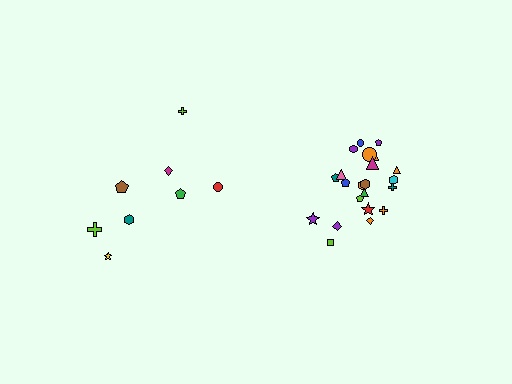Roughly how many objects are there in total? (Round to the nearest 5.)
Roughly 30 objects in total.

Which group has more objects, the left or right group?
The right group.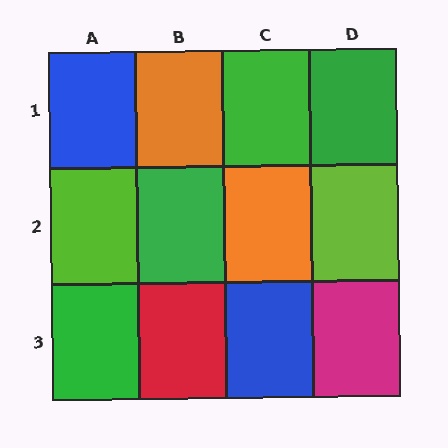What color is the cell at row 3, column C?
Blue.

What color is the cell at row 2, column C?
Orange.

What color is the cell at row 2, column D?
Lime.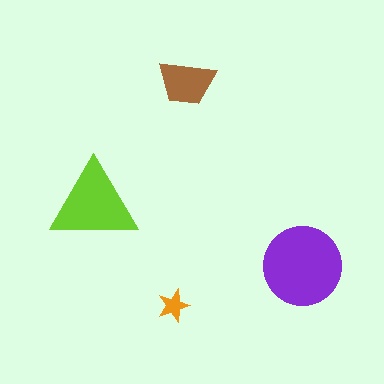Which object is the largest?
The purple circle.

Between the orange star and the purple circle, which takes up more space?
The purple circle.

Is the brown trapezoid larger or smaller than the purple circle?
Smaller.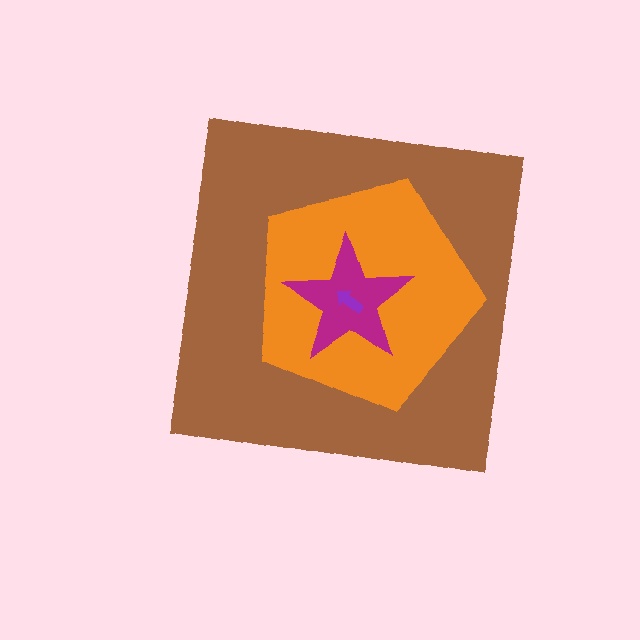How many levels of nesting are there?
4.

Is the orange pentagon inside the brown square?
Yes.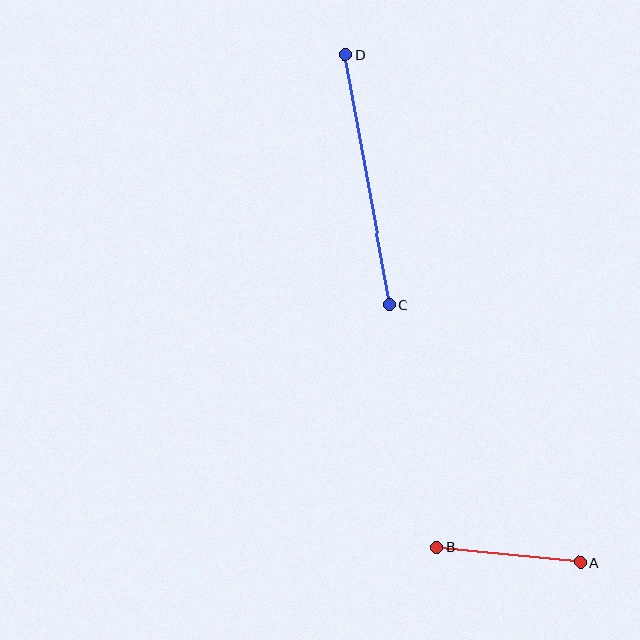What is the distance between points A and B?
The distance is approximately 144 pixels.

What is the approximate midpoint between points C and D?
The midpoint is at approximately (367, 180) pixels.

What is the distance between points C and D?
The distance is approximately 254 pixels.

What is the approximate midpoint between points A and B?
The midpoint is at approximately (508, 555) pixels.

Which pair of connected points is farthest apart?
Points C and D are farthest apart.